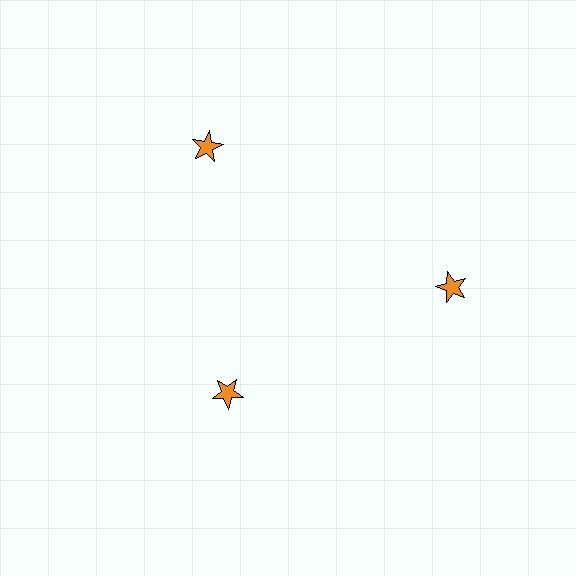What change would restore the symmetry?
The symmetry would be restored by moving it outward, back onto the ring so that all 3 stars sit at equal angles and equal distance from the center.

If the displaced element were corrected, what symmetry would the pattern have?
It would have 3-fold rotational symmetry — the pattern would map onto itself every 120 degrees.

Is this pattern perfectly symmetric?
No. The 3 orange stars are arranged in a ring, but one element near the 7 o'clock position is pulled inward toward the center, breaking the 3-fold rotational symmetry.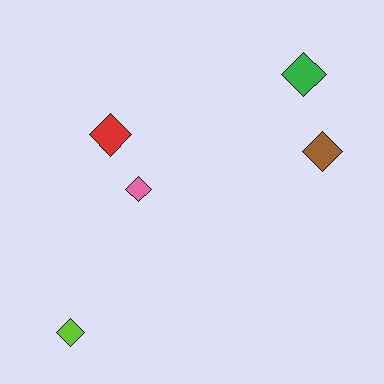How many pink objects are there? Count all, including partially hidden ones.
There is 1 pink object.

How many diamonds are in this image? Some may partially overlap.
There are 5 diamonds.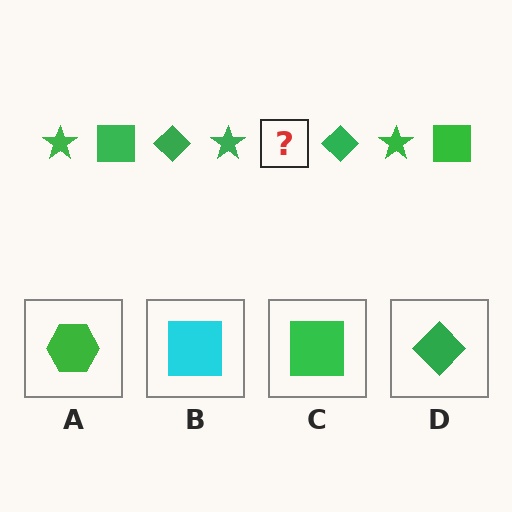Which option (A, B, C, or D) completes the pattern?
C.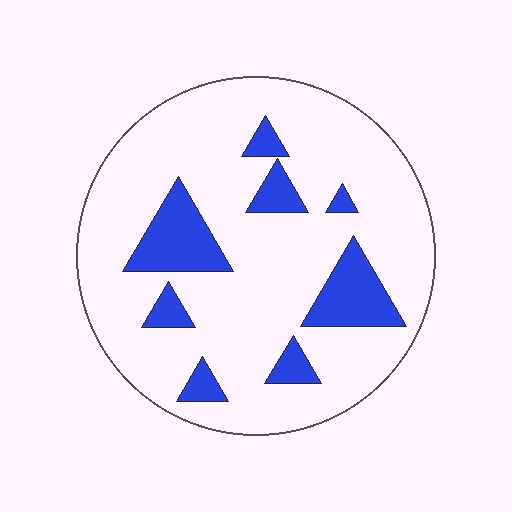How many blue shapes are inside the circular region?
8.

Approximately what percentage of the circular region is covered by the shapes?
Approximately 15%.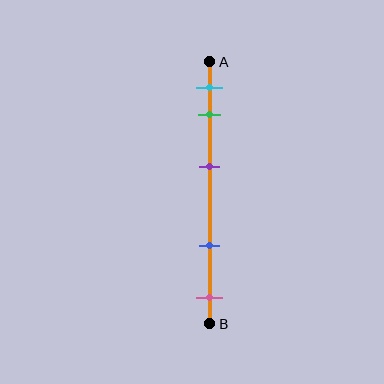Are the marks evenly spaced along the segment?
No, the marks are not evenly spaced.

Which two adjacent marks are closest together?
The cyan and green marks are the closest adjacent pair.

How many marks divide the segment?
There are 5 marks dividing the segment.